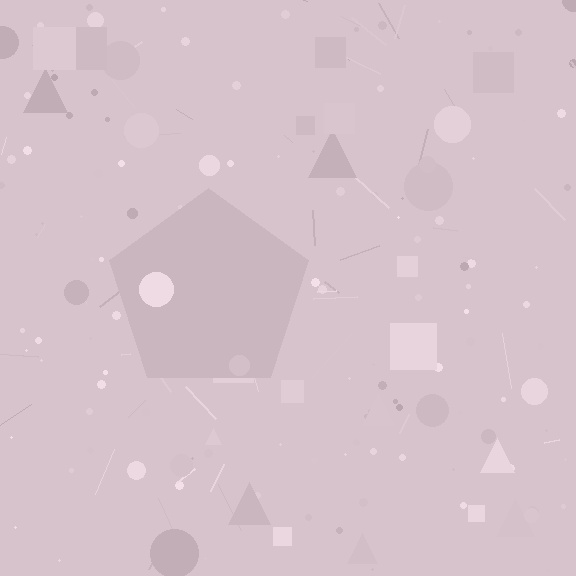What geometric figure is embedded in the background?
A pentagon is embedded in the background.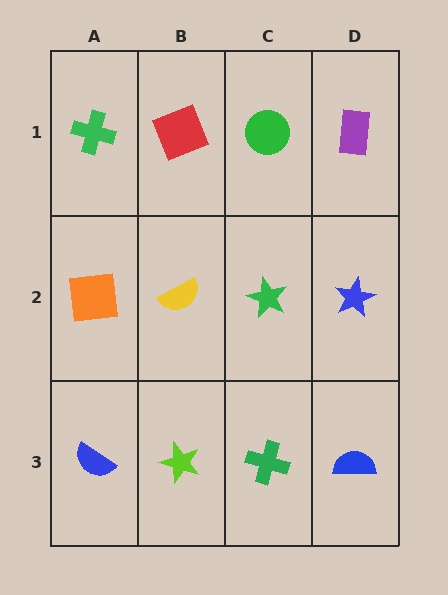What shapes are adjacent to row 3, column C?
A green star (row 2, column C), a lime star (row 3, column B), a blue semicircle (row 3, column D).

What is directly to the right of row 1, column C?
A purple rectangle.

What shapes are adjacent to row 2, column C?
A green circle (row 1, column C), a green cross (row 3, column C), a yellow semicircle (row 2, column B), a blue star (row 2, column D).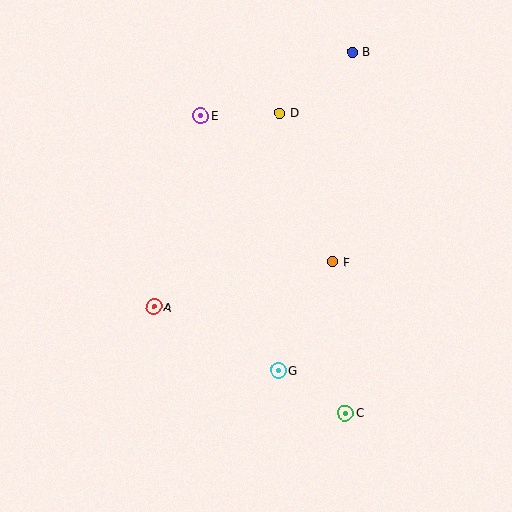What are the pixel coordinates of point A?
Point A is at (154, 307).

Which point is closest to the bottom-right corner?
Point C is closest to the bottom-right corner.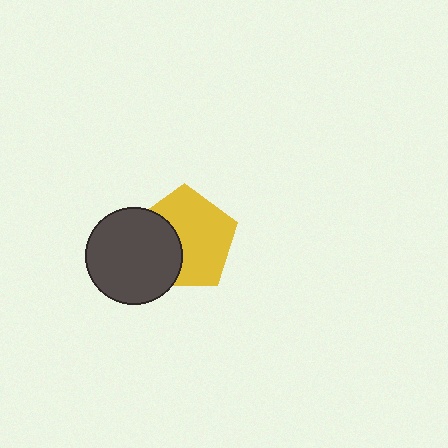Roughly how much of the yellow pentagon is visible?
About half of it is visible (roughly 64%).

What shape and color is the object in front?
The object in front is a dark gray circle.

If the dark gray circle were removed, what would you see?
You would see the complete yellow pentagon.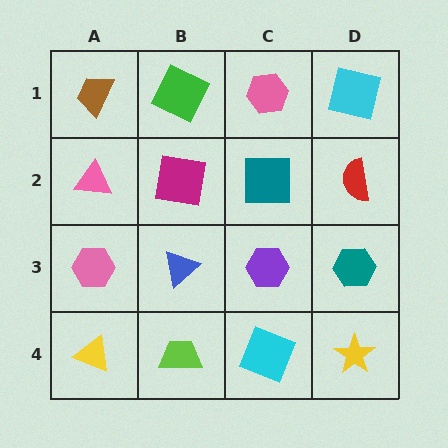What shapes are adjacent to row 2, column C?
A pink hexagon (row 1, column C), a purple hexagon (row 3, column C), a magenta square (row 2, column B), a red semicircle (row 2, column D).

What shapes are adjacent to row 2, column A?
A brown trapezoid (row 1, column A), a pink hexagon (row 3, column A), a magenta square (row 2, column B).